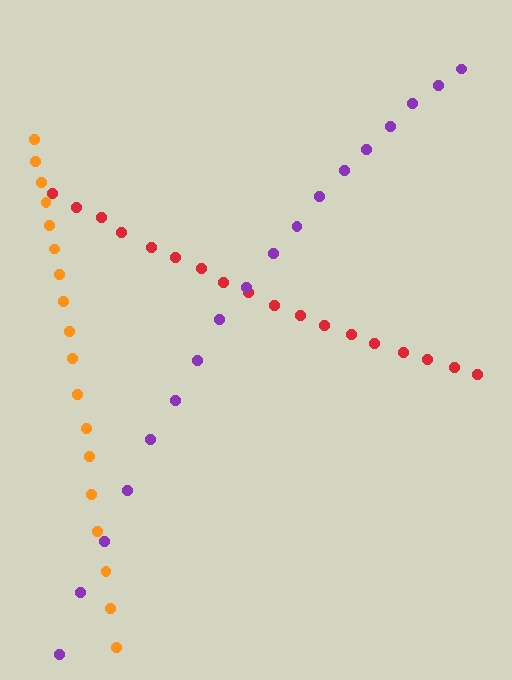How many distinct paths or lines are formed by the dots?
There are 3 distinct paths.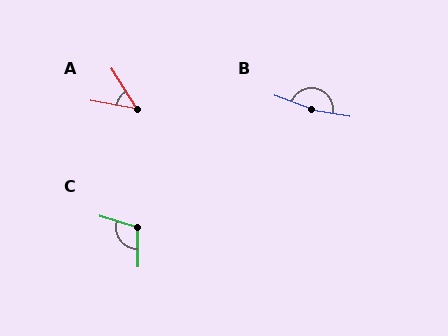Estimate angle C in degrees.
Approximately 107 degrees.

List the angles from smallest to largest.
A (48°), C (107°), B (169°).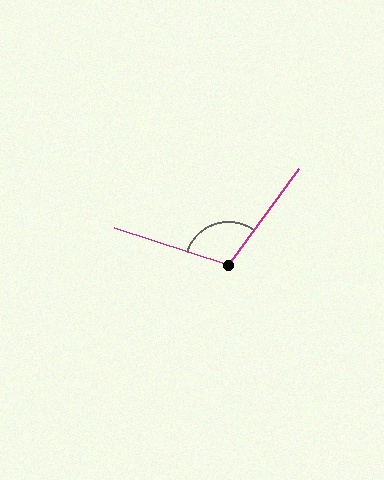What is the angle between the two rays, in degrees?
Approximately 109 degrees.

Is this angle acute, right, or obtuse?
It is obtuse.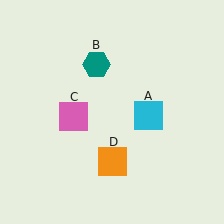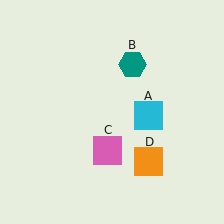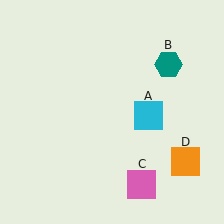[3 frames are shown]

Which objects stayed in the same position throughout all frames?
Cyan square (object A) remained stationary.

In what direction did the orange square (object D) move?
The orange square (object D) moved right.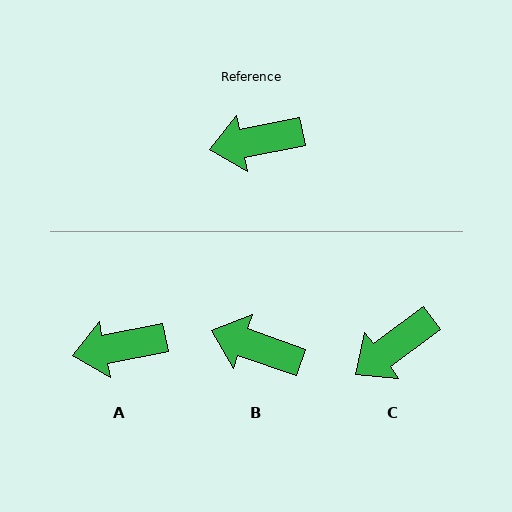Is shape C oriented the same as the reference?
No, it is off by about 25 degrees.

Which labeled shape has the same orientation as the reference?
A.